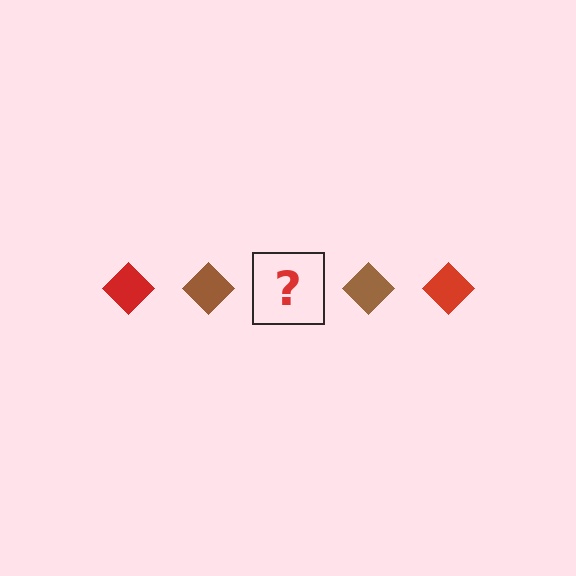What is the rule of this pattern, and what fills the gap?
The rule is that the pattern cycles through red, brown diamonds. The gap should be filled with a red diamond.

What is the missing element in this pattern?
The missing element is a red diamond.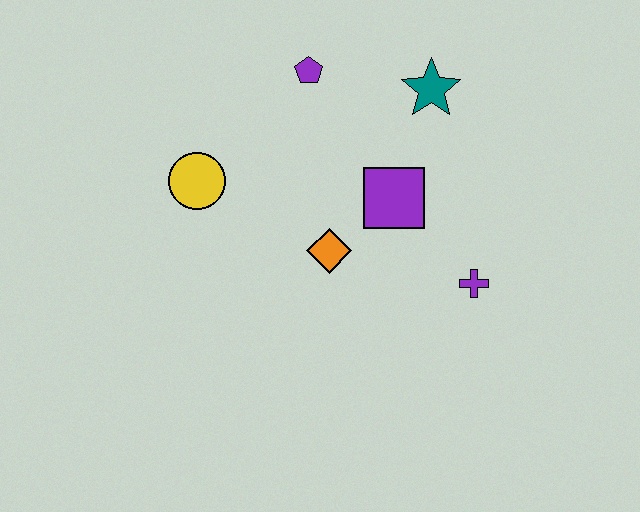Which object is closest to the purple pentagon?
The teal star is closest to the purple pentagon.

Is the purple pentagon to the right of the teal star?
No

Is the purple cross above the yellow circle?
No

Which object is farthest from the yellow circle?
The purple cross is farthest from the yellow circle.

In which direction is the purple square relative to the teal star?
The purple square is below the teal star.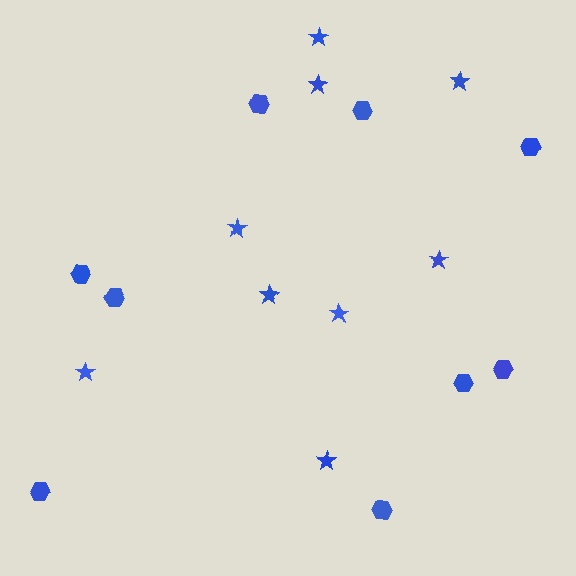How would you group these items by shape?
There are 2 groups: one group of stars (9) and one group of hexagons (9).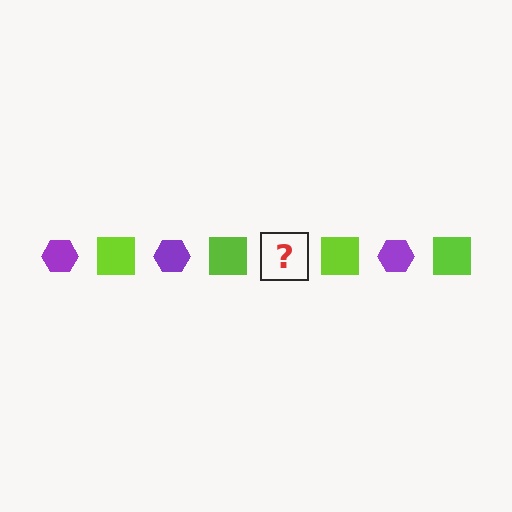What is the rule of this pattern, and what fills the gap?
The rule is that the pattern alternates between purple hexagon and lime square. The gap should be filled with a purple hexagon.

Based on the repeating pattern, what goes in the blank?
The blank should be a purple hexagon.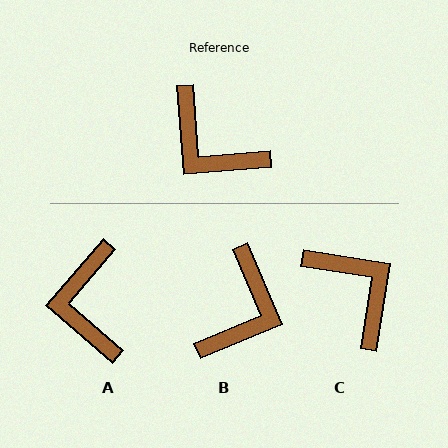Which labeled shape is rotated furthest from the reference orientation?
C, about 167 degrees away.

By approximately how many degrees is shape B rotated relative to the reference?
Approximately 109 degrees counter-clockwise.